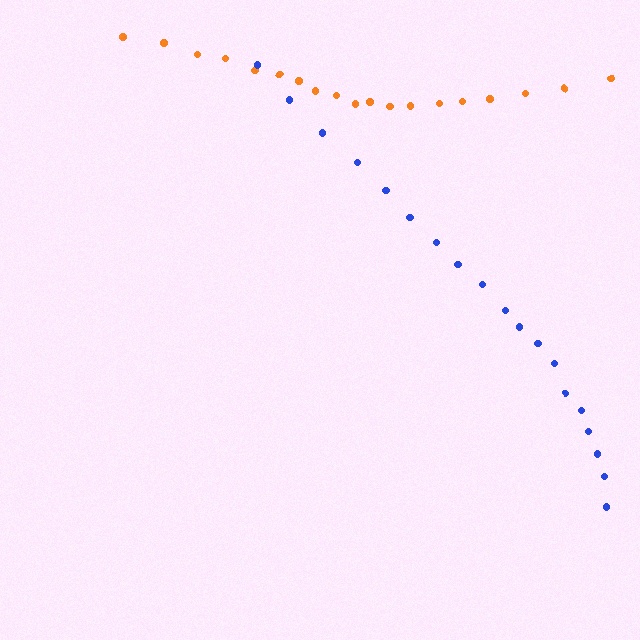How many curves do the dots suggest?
There are 2 distinct paths.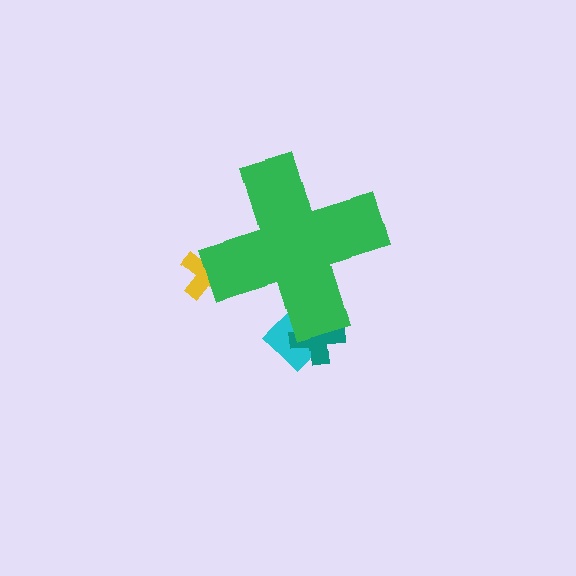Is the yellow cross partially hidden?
Yes, the yellow cross is partially hidden behind the green cross.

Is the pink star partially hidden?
Yes, the pink star is partially hidden behind the green cross.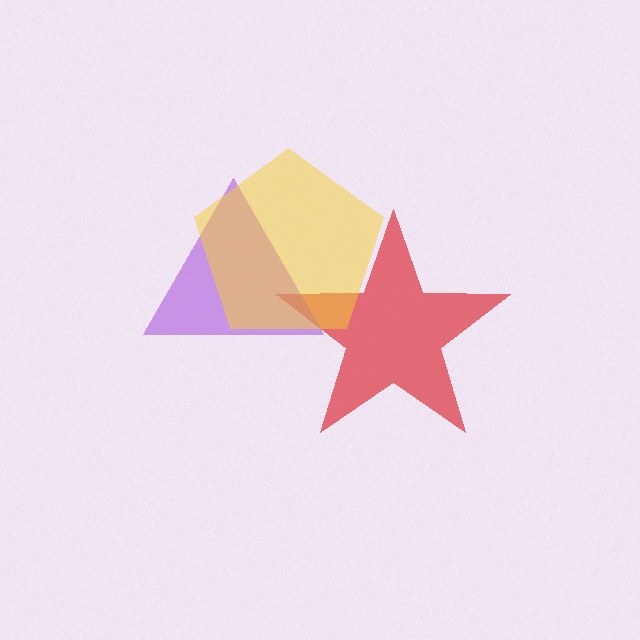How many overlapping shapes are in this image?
There are 3 overlapping shapes in the image.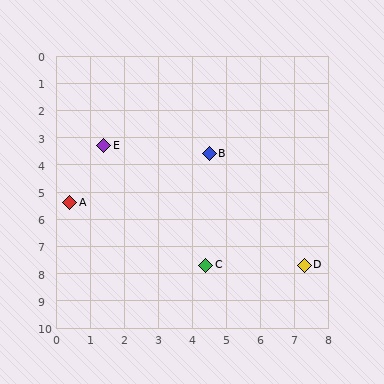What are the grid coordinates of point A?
Point A is at approximately (0.4, 5.4).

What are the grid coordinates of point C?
Point C is at approximately (4.4, 7.7).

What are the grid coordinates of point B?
Point B is at approximately (4.5, 3.6).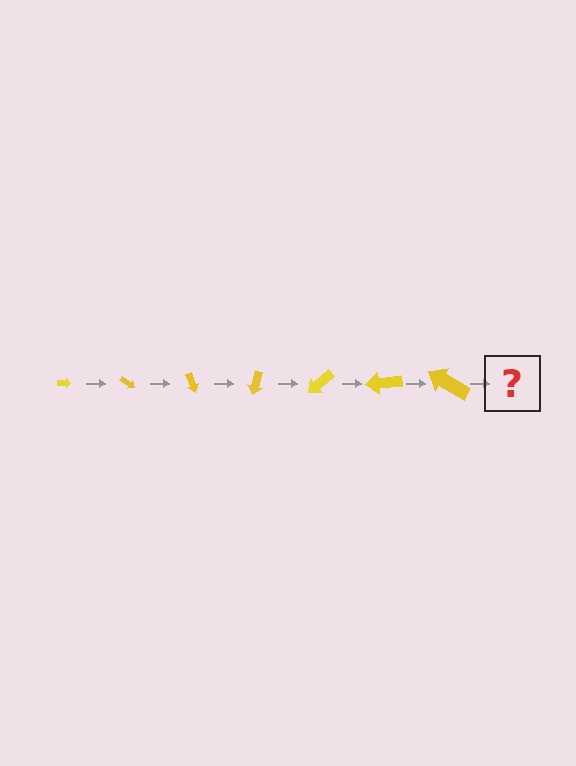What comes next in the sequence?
The next element should be an arrow, larger than the previous one and rotated 245 degrees from the start.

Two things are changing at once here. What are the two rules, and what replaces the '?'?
The two rules are that the arrow grows larger each step and it rotates 35 degrees each step. The '?' should be an arrow, larger than the previous one and rotated 245 degrees from the start.